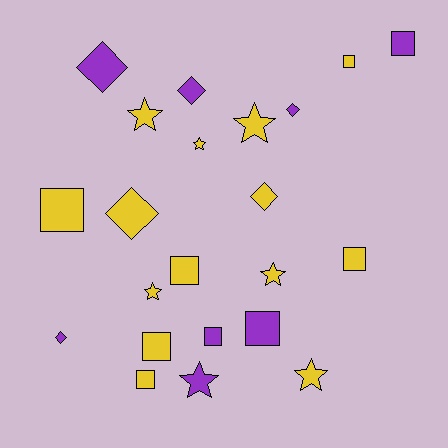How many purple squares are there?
There are 3 purple squares.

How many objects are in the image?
There are 22 objects.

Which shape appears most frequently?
Square, with 9 objects.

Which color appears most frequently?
Yellow, with 14 objects.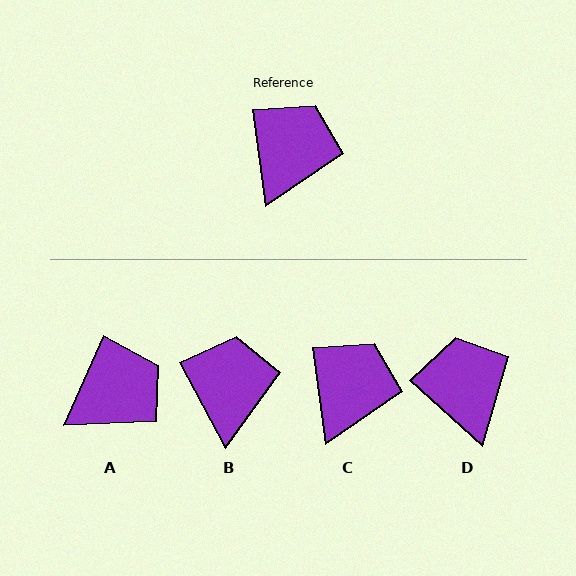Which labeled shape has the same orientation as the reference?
C.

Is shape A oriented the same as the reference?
No, it is off by about 32 degrees.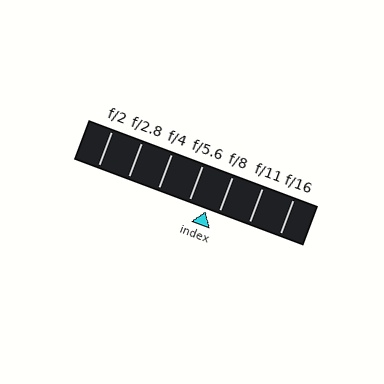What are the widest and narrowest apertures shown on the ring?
The widest aperture shown is f/2 and the narrowest is f/16.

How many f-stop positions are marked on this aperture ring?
There are 7 f-stop positions marked.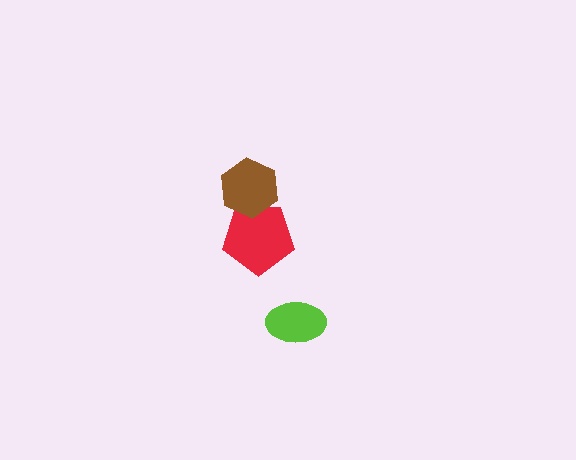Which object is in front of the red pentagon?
The brown hexagon is in front of the red pentagon.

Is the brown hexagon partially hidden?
No, no other shape covers it.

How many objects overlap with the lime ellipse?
0 objects overlap with the lime ellipse.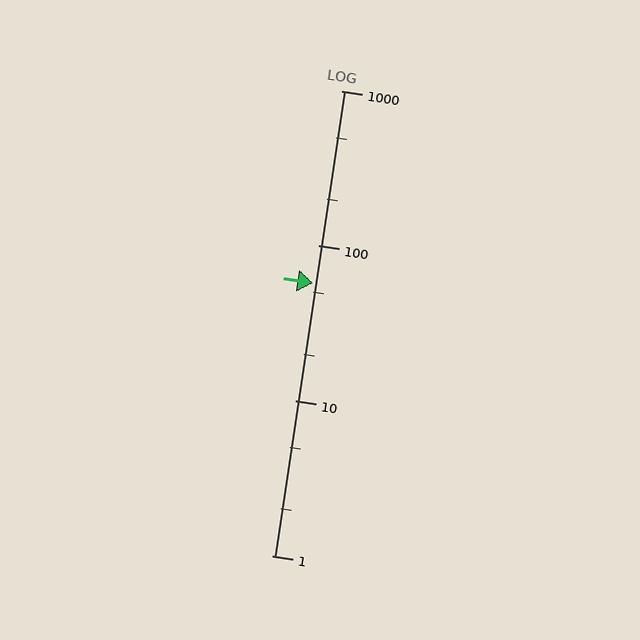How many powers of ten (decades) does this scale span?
The scale spans 3 decades, from 1 to 1000.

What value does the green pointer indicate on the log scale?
The pointer indicates approximately 57.